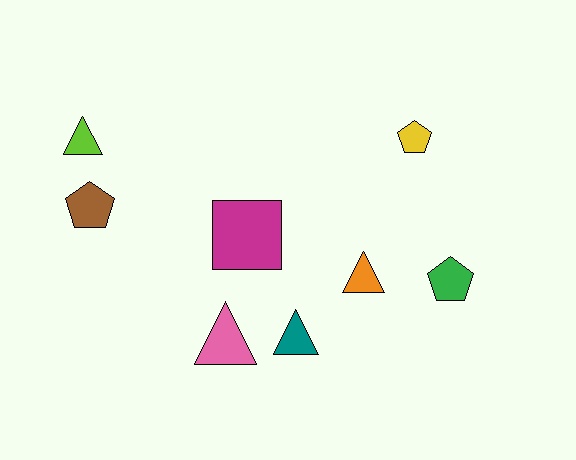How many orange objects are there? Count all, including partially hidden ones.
There is 1 orange object.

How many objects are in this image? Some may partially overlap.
There are 8 objects.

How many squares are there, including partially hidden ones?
There is 1 square.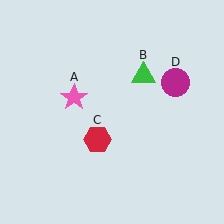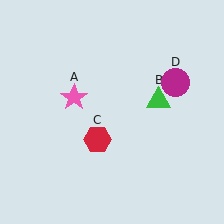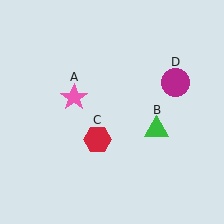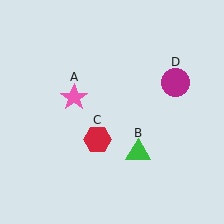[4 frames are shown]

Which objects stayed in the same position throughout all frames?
Pink star (object A) and red hexagon (object C) and magenta circle (object D) remained stationary.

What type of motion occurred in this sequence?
The green triangle (object B) rotated clockwise around the center of the scene.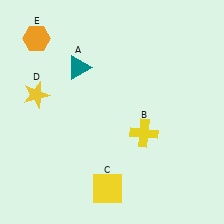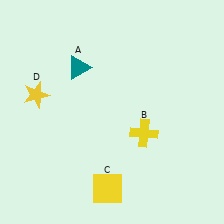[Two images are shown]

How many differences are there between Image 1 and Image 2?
There is 1 difference between the two images.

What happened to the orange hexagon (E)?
The orange hexagon (E) was removed in Image 2. It was in the top-left area of Image 1.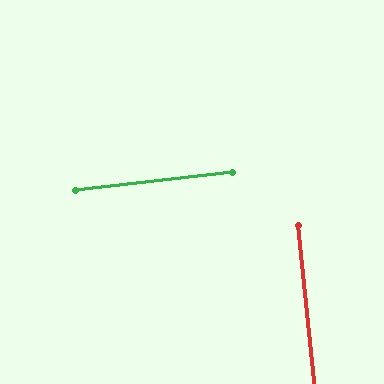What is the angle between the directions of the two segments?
Approximately 90 degrees.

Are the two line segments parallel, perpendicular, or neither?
Perpendicular — they meet at approximately 90°.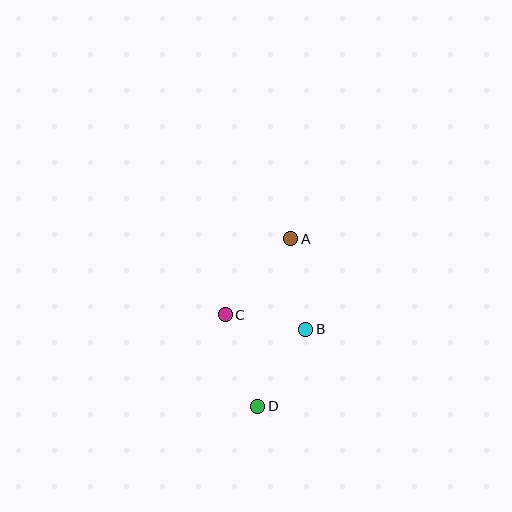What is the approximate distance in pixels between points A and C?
The distance between A and C is approximately 100 pixels.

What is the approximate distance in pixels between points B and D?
The distance between B and D is approximately 91 pixels.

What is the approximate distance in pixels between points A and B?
The distance between A and B is approximately 92 pixels.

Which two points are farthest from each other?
Points A and D are farthest from each other.